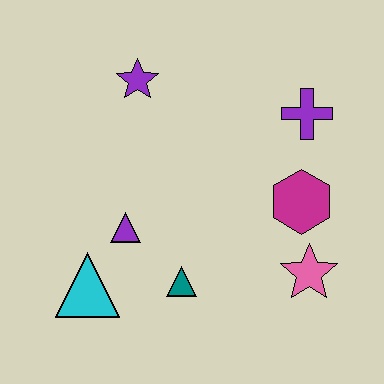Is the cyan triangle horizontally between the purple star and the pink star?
No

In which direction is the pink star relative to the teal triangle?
The pink star is to the right of the teal triangle.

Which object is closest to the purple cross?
The magenta hexagon is closest to the purple cross.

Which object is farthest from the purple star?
The pink star is farthest from the purple star.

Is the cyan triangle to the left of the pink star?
Yes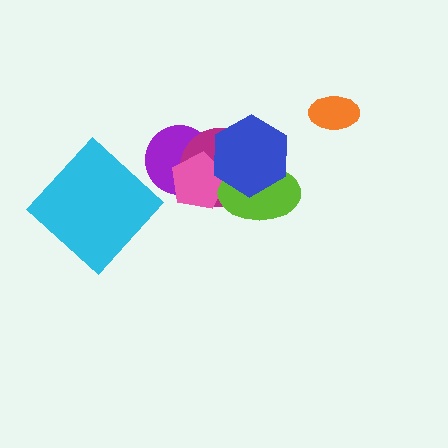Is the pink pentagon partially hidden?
Yes, it is partially covered by another shape.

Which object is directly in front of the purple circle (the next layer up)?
The magenta circle is directly in front of the purple circle.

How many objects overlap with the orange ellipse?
0 objects overlap with the orange ellipse.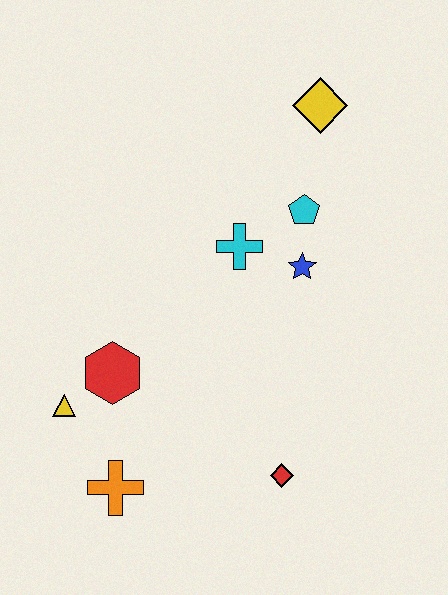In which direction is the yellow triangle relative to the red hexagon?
The yellow triangle is to the left of the red hexagon.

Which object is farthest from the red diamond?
The yellow diamond is farthest from the red diamond.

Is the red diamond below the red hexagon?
Yes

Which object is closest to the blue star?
The cyan pentagon is closest to the blue star.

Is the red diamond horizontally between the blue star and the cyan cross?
Yes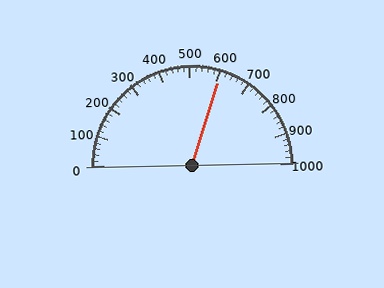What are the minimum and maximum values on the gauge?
The gauge ranges from 0 to 1000.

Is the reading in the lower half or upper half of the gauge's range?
The reading is in the upper half of the range (0 to 1000).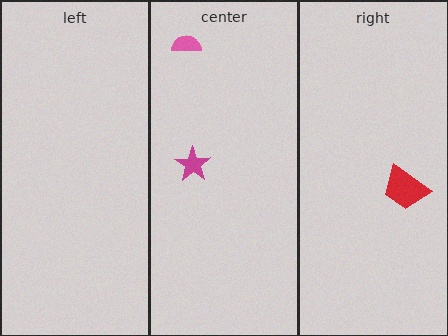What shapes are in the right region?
The red trapezoid.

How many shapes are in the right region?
1.